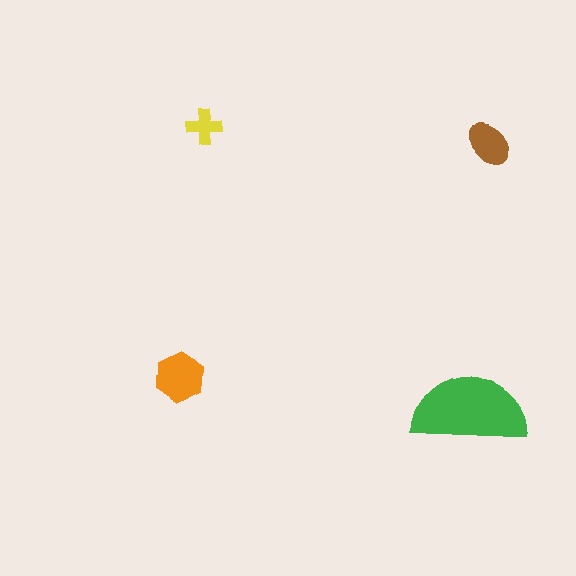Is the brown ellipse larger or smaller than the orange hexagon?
Smaller.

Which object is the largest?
The green semicircle.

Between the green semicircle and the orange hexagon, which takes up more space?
The green semicircle.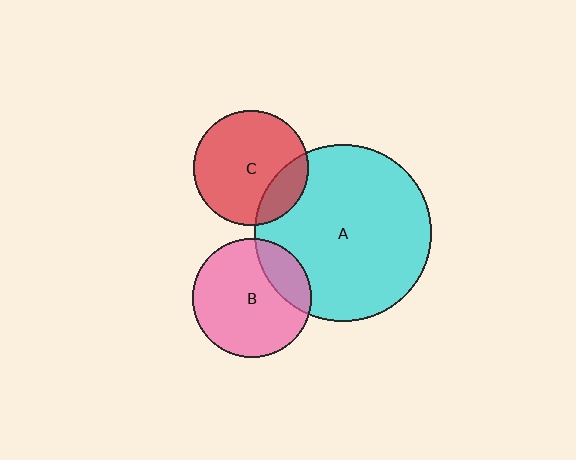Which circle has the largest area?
Circle A (cyan).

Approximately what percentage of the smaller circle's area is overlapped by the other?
Approximately 20%.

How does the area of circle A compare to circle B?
Approximately 2.2 times.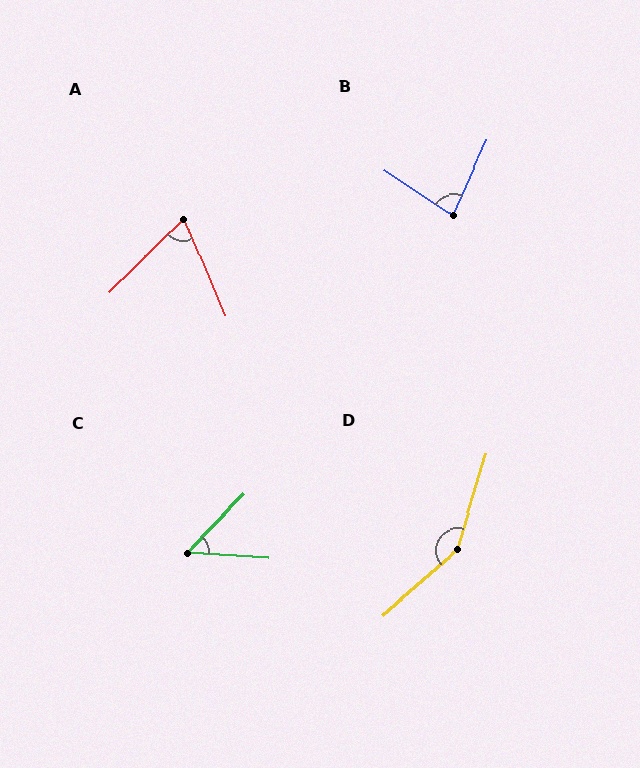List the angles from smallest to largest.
C (49°), A (69°), B (81°), D (148°).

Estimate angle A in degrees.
Approximately 69 degrees.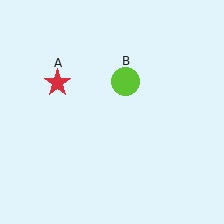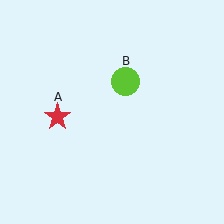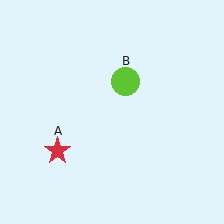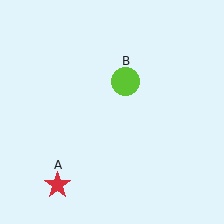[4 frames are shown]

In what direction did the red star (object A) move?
The red star (object A) moved down.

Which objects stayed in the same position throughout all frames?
Lime circle (object B) remained stationary.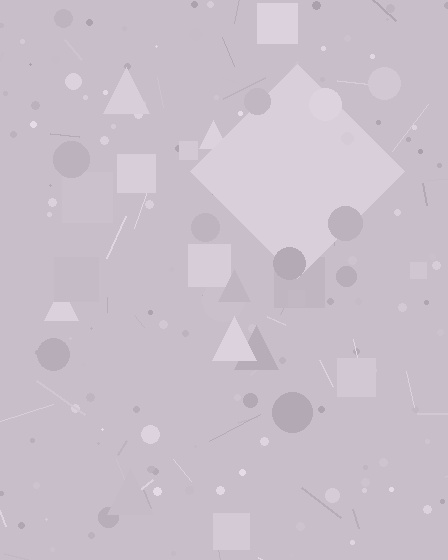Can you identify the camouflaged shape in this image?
The camouflaged shape is a diamond.